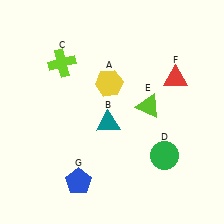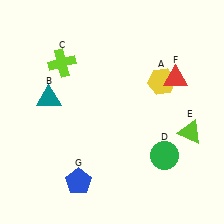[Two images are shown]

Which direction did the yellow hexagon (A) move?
The yellow hexagon (A) moved right.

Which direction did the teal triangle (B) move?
The teal triangle (B) moved left.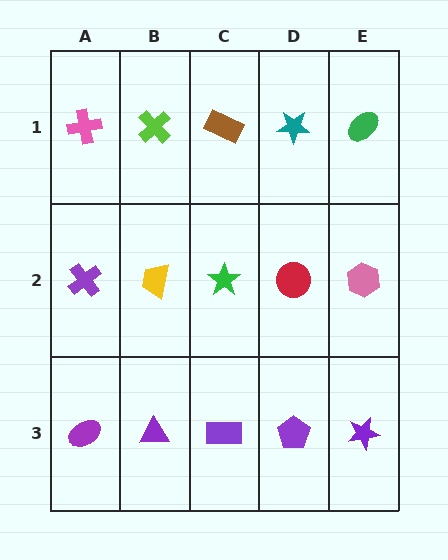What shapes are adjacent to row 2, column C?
A brown rectangle (row 1, column C), a purple rectangle (row 3, column C), a yellow trapezoid (row 2, column B), a red circle (row 2, column D).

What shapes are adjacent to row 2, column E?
A green ellipse (row 1, column E), a purple star (row 3, column E), a red circle (row 2, column D).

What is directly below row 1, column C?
A green star.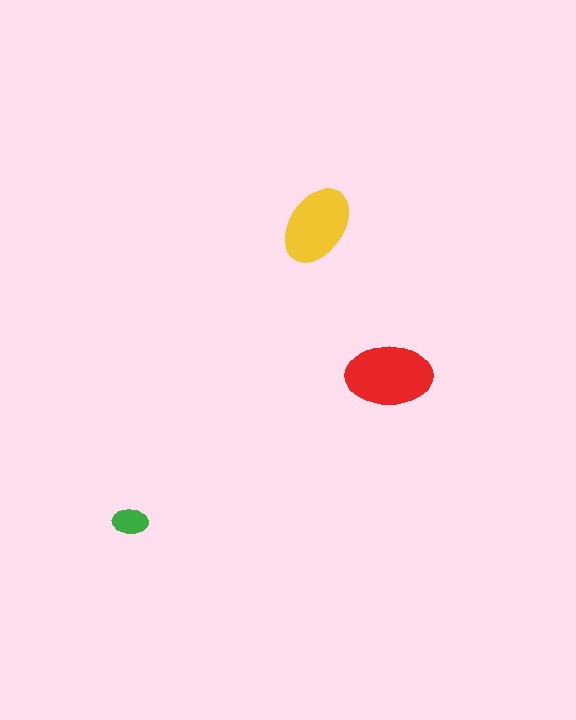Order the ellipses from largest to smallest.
the red one, the yellow one, the green one.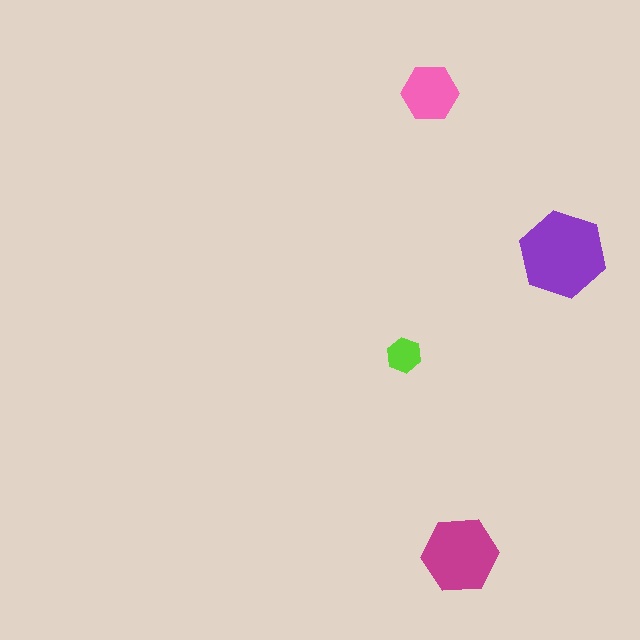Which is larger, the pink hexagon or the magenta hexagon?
The magenta one.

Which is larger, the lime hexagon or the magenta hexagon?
The magenta one.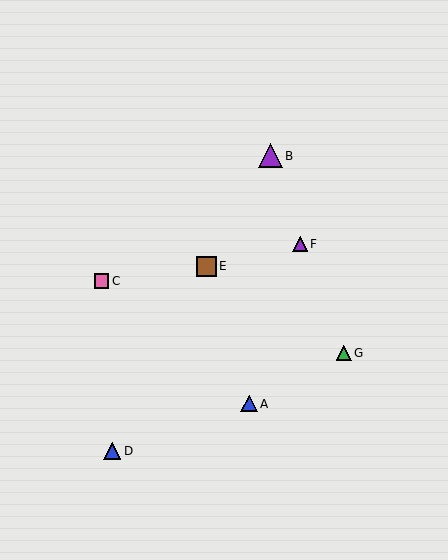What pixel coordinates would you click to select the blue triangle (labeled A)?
Click at (249, 404) to select the blue triangle A.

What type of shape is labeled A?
Shape A is a blue triangle.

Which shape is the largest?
The purple triangle (labeled B) is the largest.